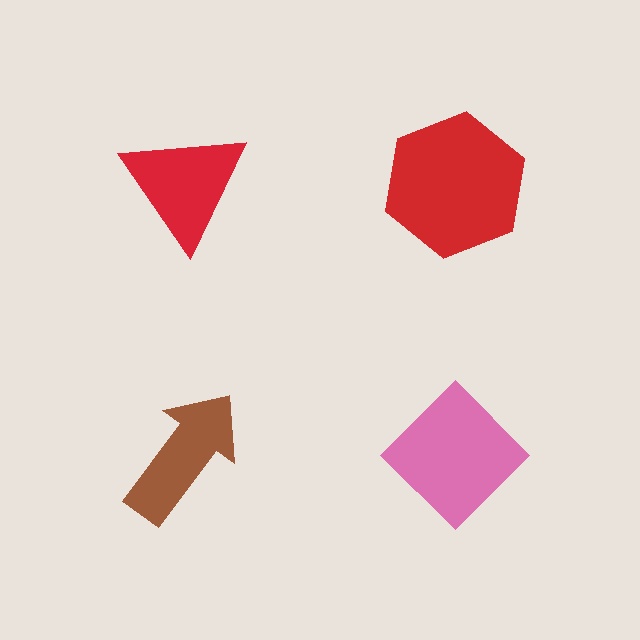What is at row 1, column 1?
A red triangle.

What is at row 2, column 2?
A pink diamond.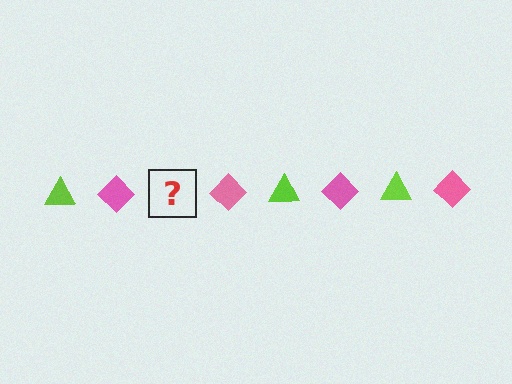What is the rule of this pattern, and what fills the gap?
The rule is that the pattern alternates between lime triangle and pink diamond. The gap should be filled with a lime triangle.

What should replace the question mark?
The question mark should be replaced with a lime triangle.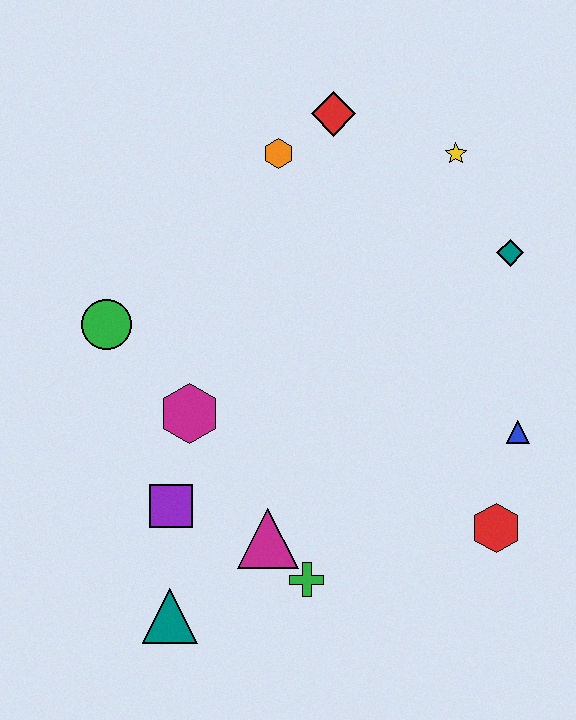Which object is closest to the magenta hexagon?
The purple square is closest to the magenta hexagon.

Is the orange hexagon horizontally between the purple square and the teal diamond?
Yes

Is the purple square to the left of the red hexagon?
Yes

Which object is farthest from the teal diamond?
The teal triangle is farthest from the teal diamond.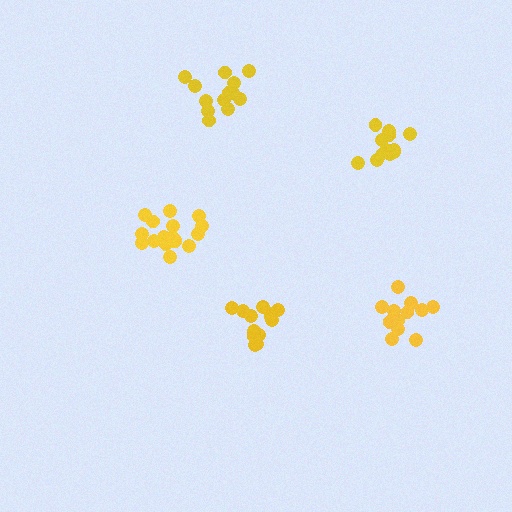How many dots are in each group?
Group 1: 17 dots, Group 2: 14 dots, Group 3: 12 dots, Group 4: 13 dots, Group 5: 13 dots (69 total).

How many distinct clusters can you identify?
There are 5 distinct clusters.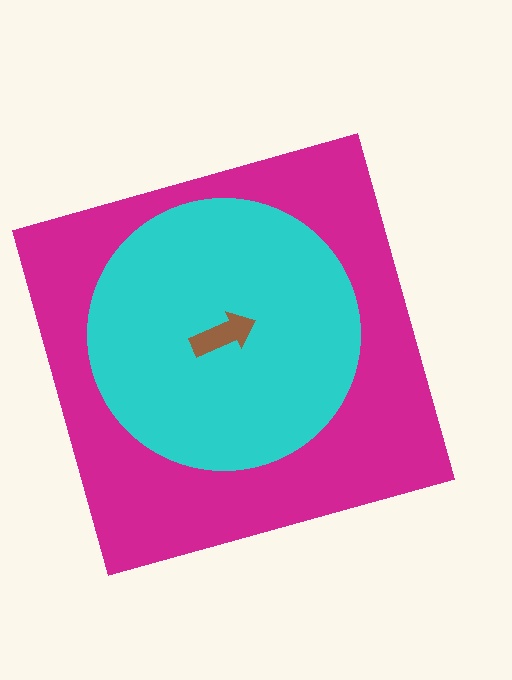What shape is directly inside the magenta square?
The cyan circle.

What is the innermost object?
The brown arrow.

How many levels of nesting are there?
3.